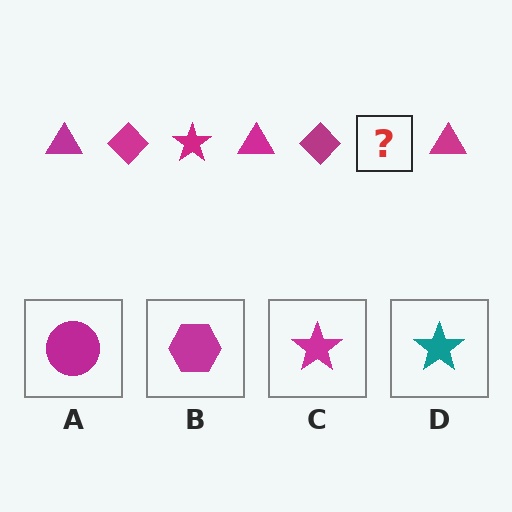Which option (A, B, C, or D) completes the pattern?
C.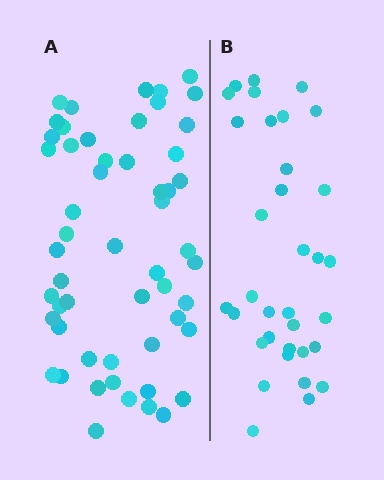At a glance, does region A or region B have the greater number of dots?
Region A (the left region) has more dots.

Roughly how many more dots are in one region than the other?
Region A has approximately 20 more dots than region B.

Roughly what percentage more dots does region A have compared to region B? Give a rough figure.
About 60% more.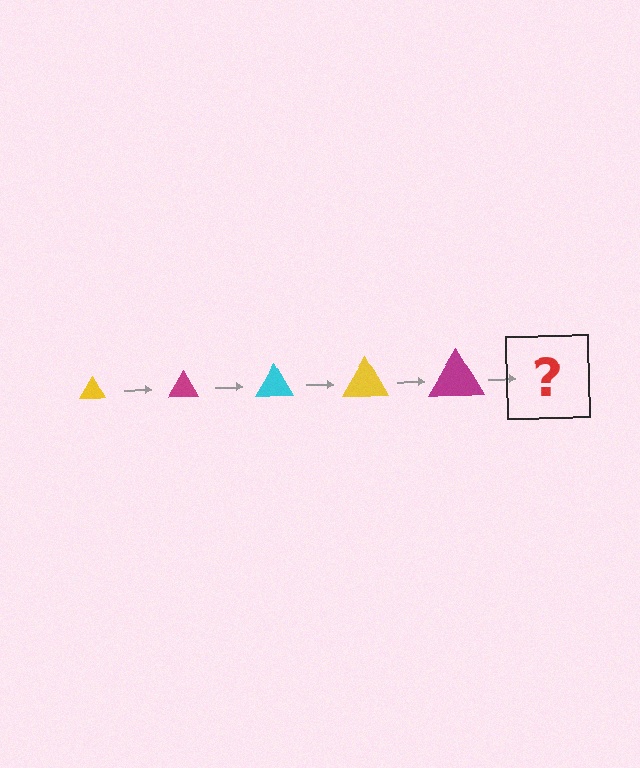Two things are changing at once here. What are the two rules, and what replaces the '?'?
The two rules are that the triangle grows larger each step and the color cycles through yellow, magenta, and cyan. The '?' should be a cyan triangle, larger than the previous one.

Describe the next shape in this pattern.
It should be a cyan triangle, larger than the previous one.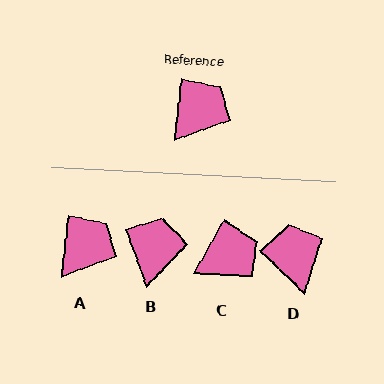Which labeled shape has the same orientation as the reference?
A.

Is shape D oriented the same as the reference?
No, it is off by about 52 degrees.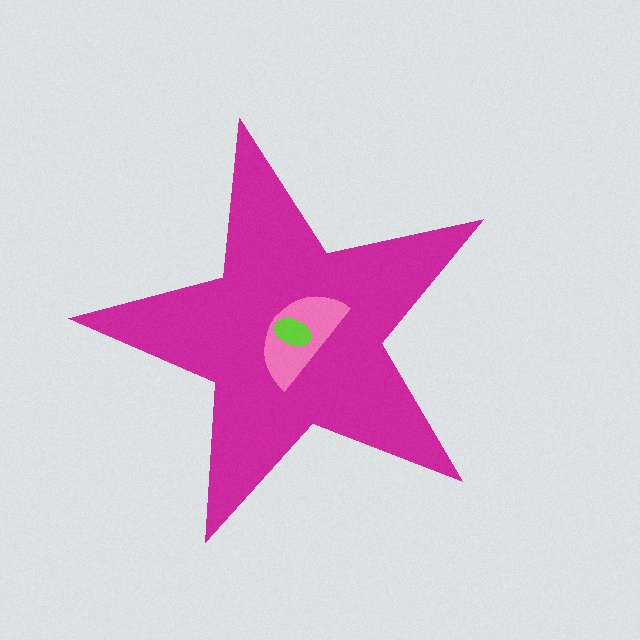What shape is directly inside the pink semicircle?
The lime ellipse.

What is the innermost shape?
The lime ellipse.